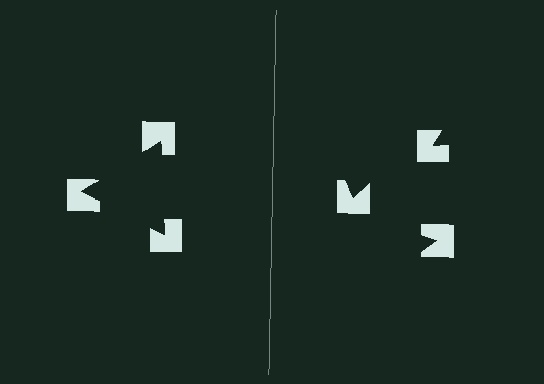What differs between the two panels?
The notched squares are positioned identically on both sides; only the wedge orientations differ. On the left they align to a triangle; on the right they are misaligned.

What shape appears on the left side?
An illusory triangle.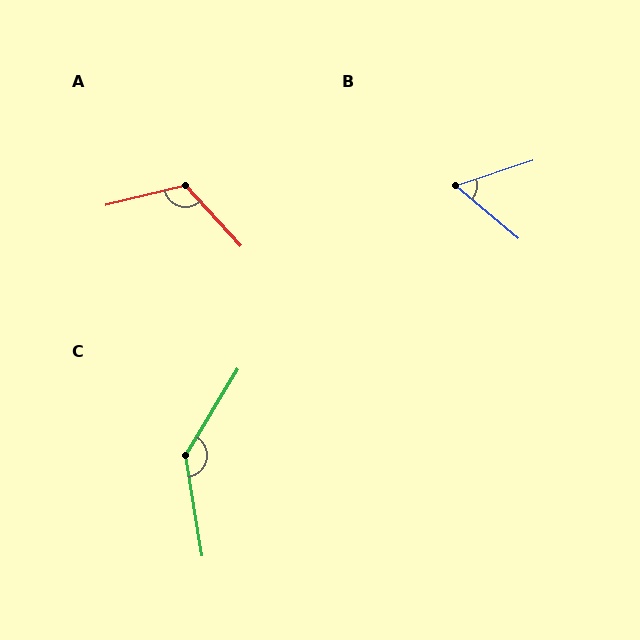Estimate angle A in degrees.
Approximately 119 degrees.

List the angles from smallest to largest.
B (58°), A (119°), C (140°).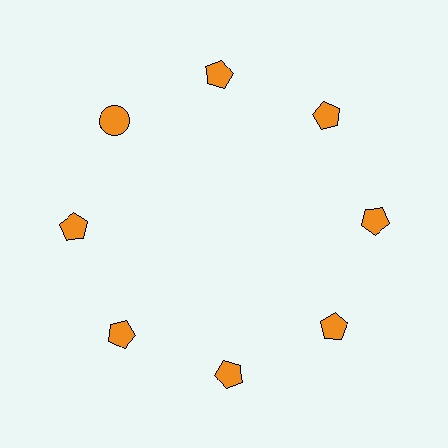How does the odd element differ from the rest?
It has a different shape: circle instead of pentagon.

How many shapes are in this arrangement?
There are 8 shapes arranged in a ring pattern.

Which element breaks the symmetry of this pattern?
The orange circle at roughly the 10 o'clock position breaks the symmetry. All other shapes are orange pentagons.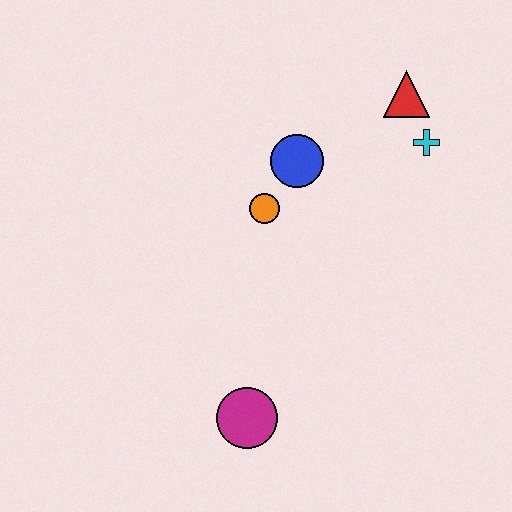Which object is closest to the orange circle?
The blue circle is closest to the orange circle.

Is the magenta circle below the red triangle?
Yes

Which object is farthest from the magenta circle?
The red triangle is farthest from the magenta circle.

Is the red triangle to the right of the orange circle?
Yes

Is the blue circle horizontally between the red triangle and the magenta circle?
Yes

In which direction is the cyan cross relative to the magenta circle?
The cyan cross is above the magenta circle.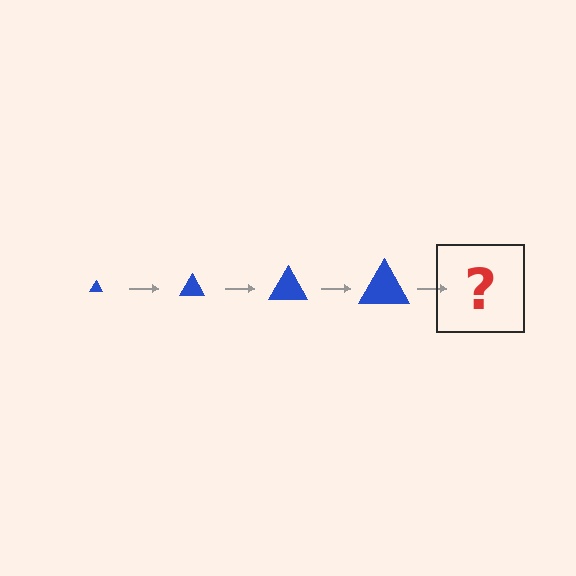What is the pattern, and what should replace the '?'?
The pattern is that the triangle gets progressively larger each step. The '?' should be a blue triangle, larger than the previous one.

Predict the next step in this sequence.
The next step is a blue triangle, larger than the previous one.